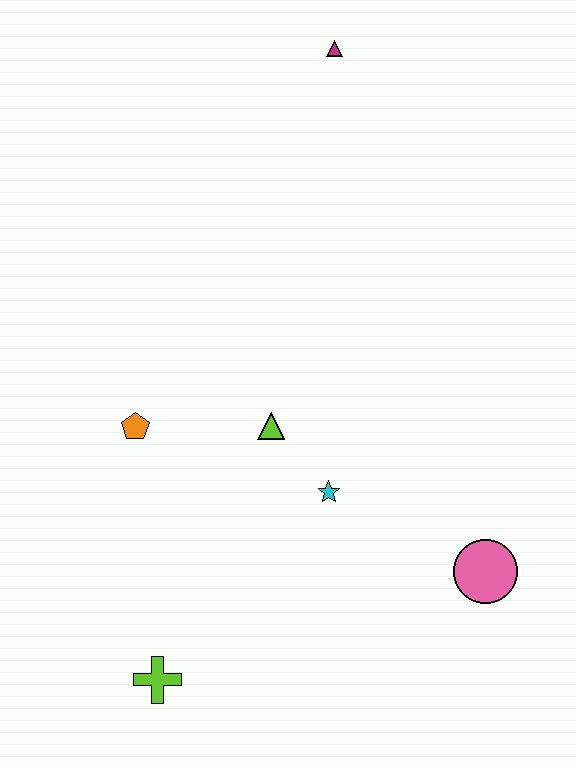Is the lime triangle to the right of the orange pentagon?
Yes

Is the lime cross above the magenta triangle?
No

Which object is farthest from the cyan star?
The magenta triangle is farthest from the cyan star.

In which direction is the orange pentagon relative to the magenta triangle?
The orange pentagon is below the magenta triangle.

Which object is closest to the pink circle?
The cyan star is closest to the pink circle.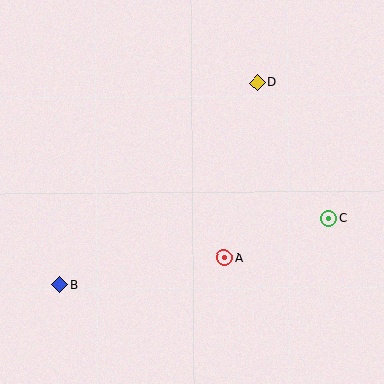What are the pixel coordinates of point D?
Point D is at (258, 83).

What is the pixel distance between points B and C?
The distance between B and C is 277 pixels.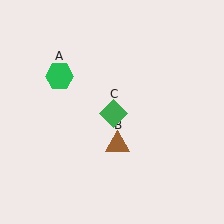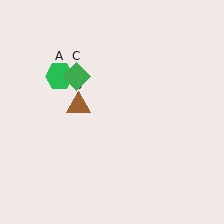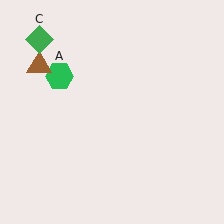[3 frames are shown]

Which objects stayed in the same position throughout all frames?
Green hexagon (object A) remained stationary.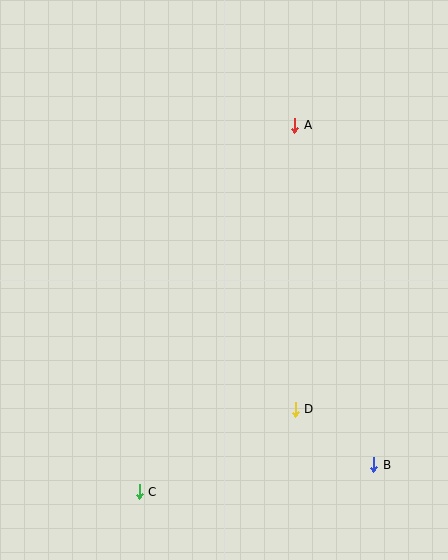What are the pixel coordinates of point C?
Point C is at (139, 492).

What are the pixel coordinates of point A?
Point A is at (295, 125).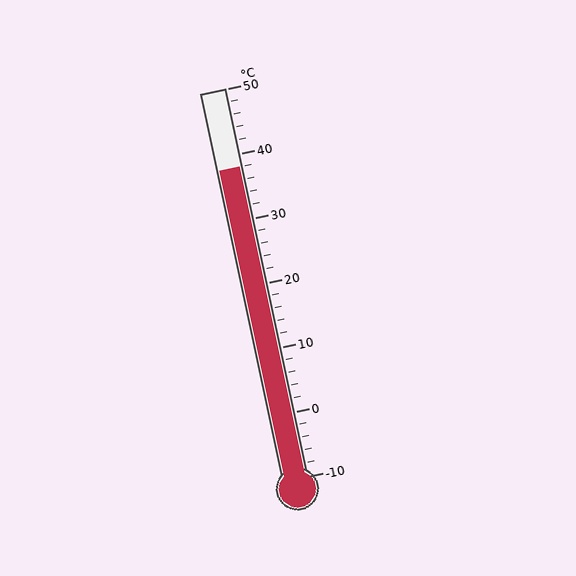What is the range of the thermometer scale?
The thermometer scale ranges from -10°C to 50°C.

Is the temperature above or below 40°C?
The temperature is below 40°C.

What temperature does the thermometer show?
The thermometer shows approximately 38°C.